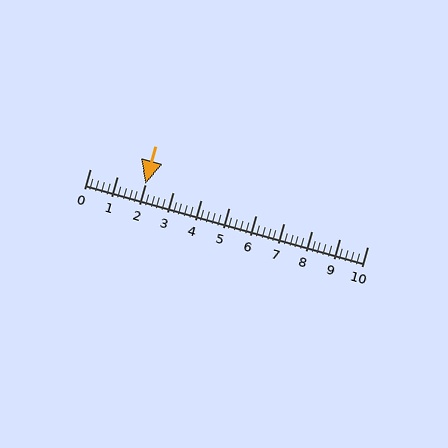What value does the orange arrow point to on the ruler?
The orange arrow points to approximately 2.0.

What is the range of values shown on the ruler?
The ruler shows values from 0 to 10.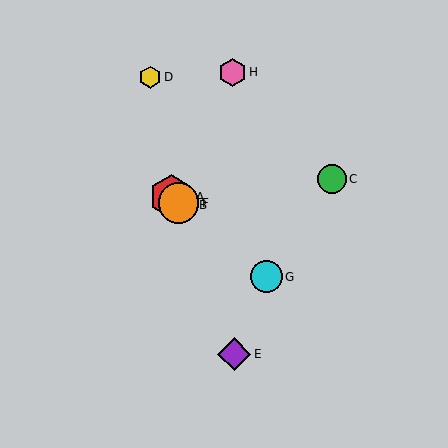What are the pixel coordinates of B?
Object B is at (181, 205).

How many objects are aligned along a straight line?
4 objects (A, B, F, G) are aligned along a straight line.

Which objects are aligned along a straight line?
Objects A, B, F, G are aligned along a straight line.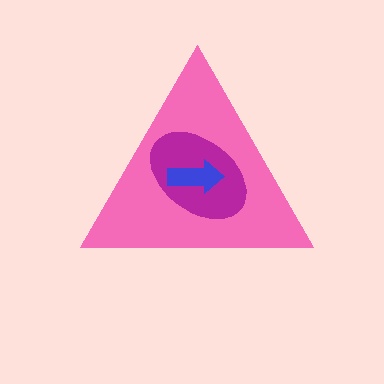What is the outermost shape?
The pink triangle.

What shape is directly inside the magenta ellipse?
The blue arrow.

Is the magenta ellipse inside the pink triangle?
Yes.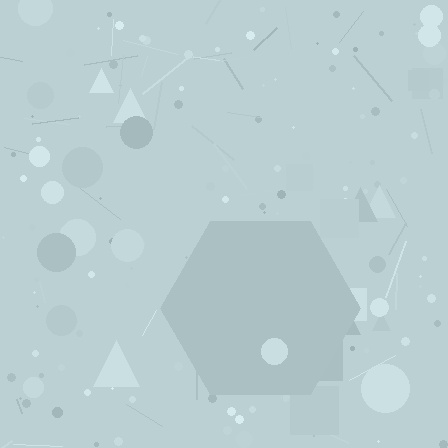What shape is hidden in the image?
A hexagon is hidden in the image.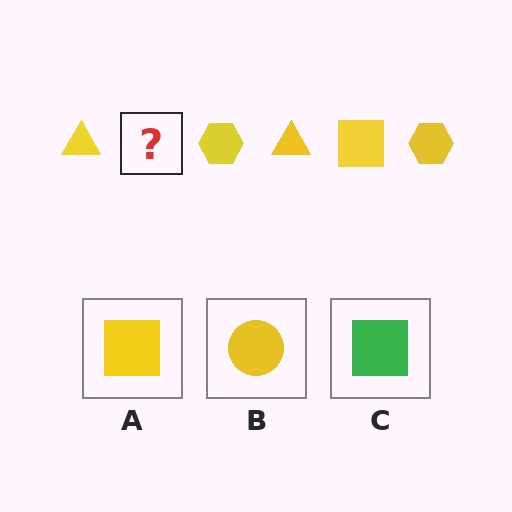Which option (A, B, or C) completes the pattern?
A.